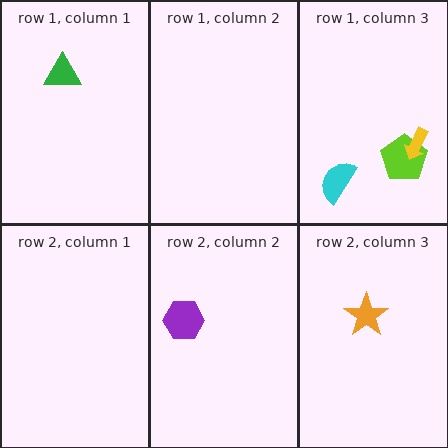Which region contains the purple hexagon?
The row 2, column 2 region.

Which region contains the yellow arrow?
The row 1, column 3 region.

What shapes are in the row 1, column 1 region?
The green triangle.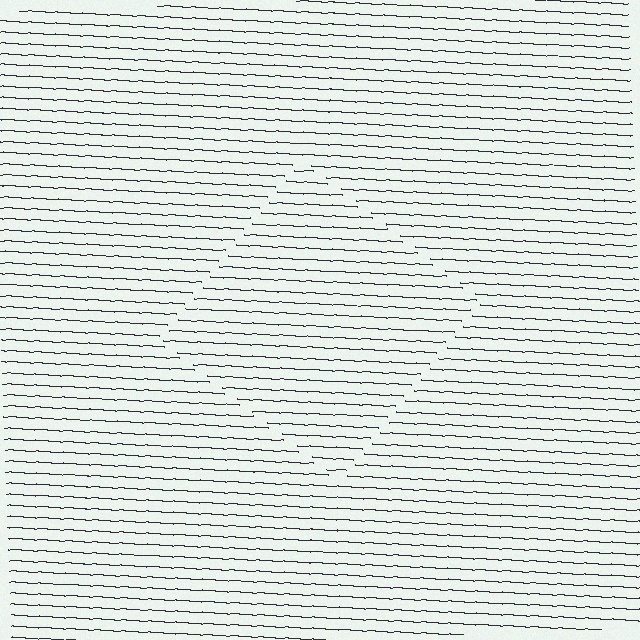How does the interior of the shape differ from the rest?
The interior of the shape contains the same grating, shifted by half a period — the contour is defined by the phase discontinuity where line-ends from the inner and outer gratings abut.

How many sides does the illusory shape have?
4 sides — the line-ends trace a square.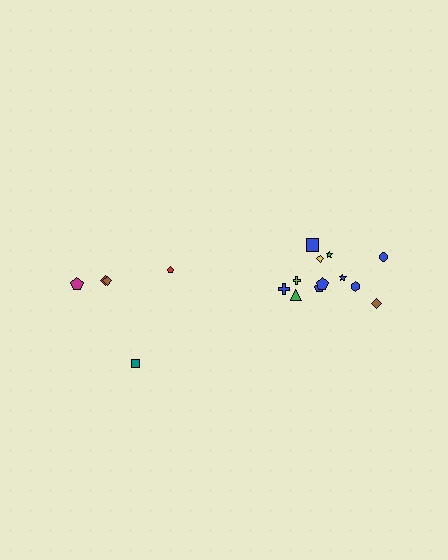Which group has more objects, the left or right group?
The right group.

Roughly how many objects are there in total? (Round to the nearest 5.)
Roughly 15 objects in total.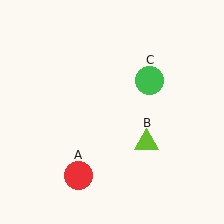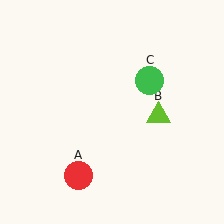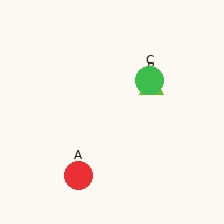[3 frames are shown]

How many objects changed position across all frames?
1 object changed position: lime triangle (object B).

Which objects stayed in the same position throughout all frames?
Red circle (object A) and green circle (object C) remained stationary.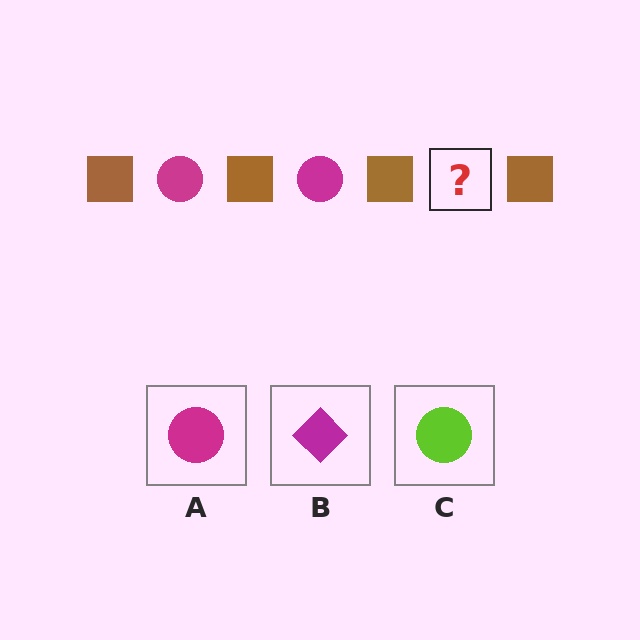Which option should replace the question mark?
Option A.